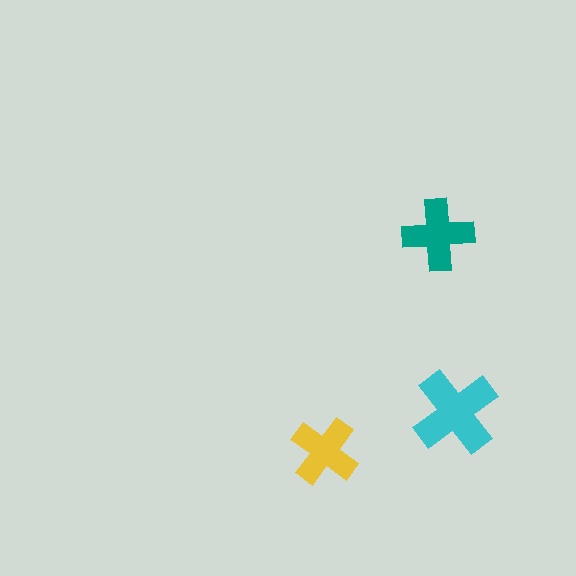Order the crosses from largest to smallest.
the cyan one, the teal one, the yellow one.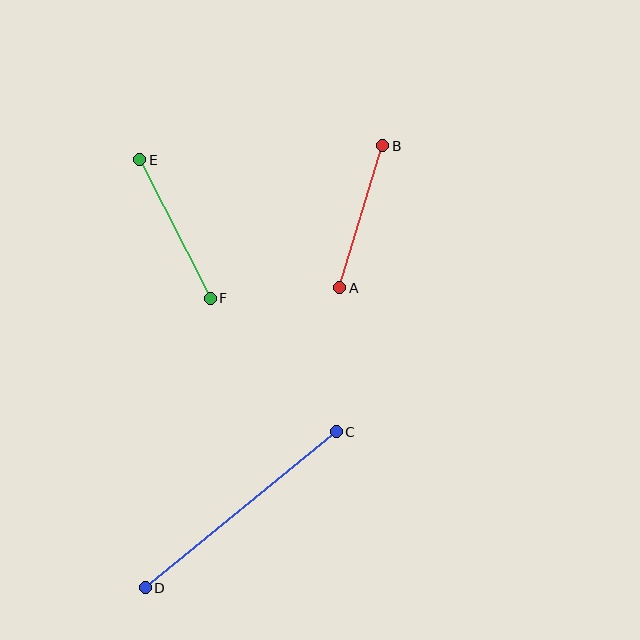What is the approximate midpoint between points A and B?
The midpoint is at approximately (361, 217) pixels.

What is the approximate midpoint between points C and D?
The midpoint is at approximately (241, 510) pixels.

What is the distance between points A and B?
The distance is approximately 149 pixels.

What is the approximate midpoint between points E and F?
The midpoint is at approximately (175, 229) pixels.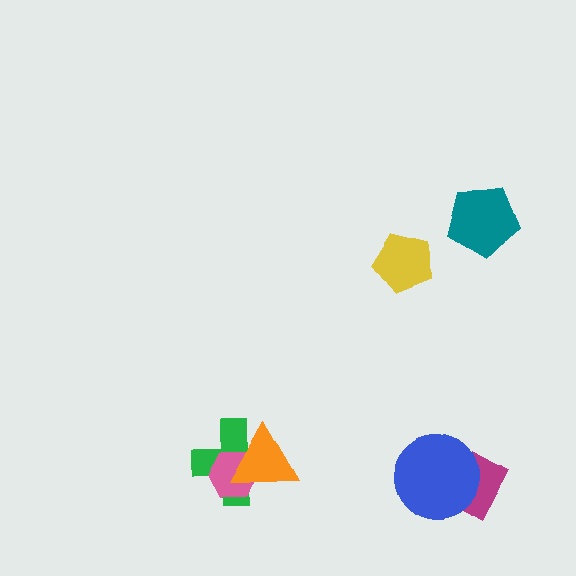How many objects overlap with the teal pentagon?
0 objects overlap with the teal pentagon.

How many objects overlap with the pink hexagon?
2 objects overlap with the pink hexagon.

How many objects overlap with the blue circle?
1 object overlaps with the blue circle.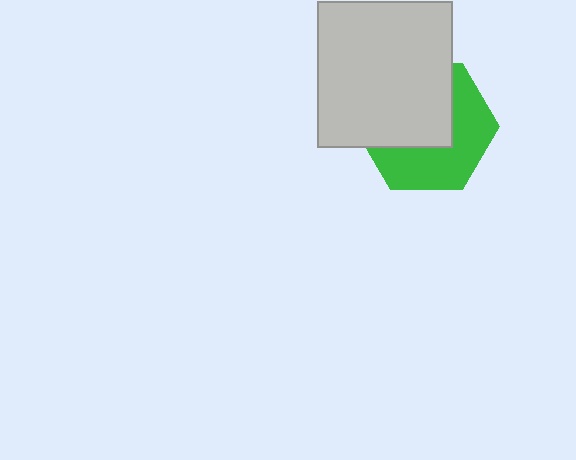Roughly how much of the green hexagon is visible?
About half of it is visible (roughly 48%).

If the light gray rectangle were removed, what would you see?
You would see the complete green hexagon.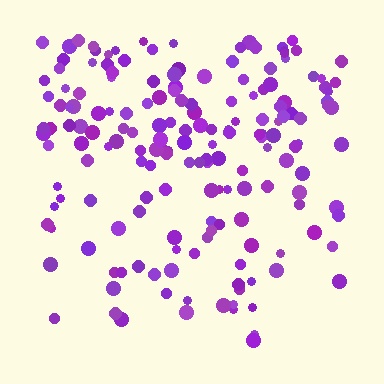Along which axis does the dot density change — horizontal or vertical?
Vertical.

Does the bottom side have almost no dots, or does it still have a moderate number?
Still a moderate number, just noticeably fewer than the top.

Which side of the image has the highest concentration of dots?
The top.